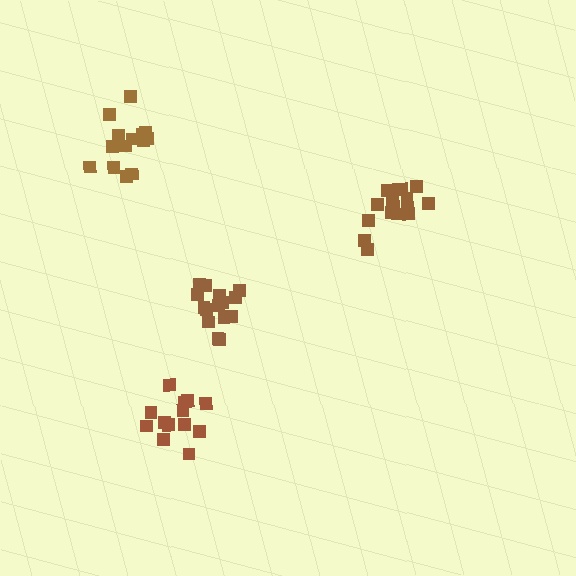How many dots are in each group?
Group 1: 13 dots, Group 2: 15 dots, Group 3: 14 dots, Group 4: 16 dots (58 total).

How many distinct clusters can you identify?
There are 4 distinct clusters.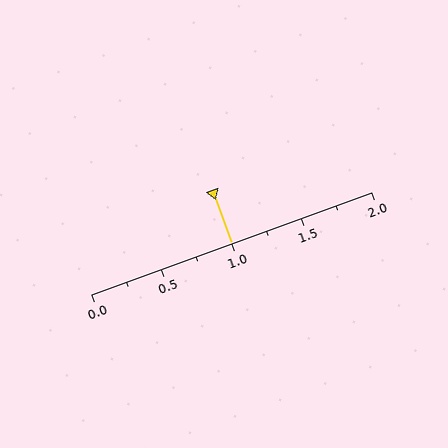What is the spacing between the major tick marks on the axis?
The major ticks are spaced 0.5 apart.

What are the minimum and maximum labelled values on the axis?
The axis runs from 0.0 to 2.0.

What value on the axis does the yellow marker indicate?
The marker indicates approximately 1.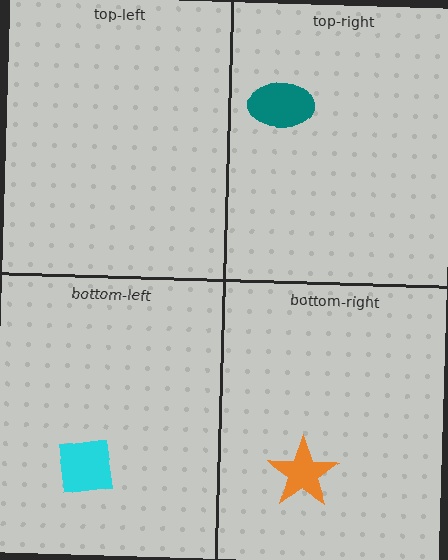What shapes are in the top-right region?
The teal ellipse.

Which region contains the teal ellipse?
The top-right region.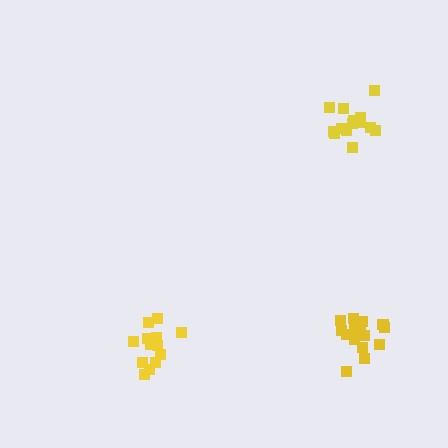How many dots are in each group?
Group 1: 14 dots, Group 2: 15 dots, Group 3: 14 dots (43 total).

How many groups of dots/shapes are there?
There are 3 groups.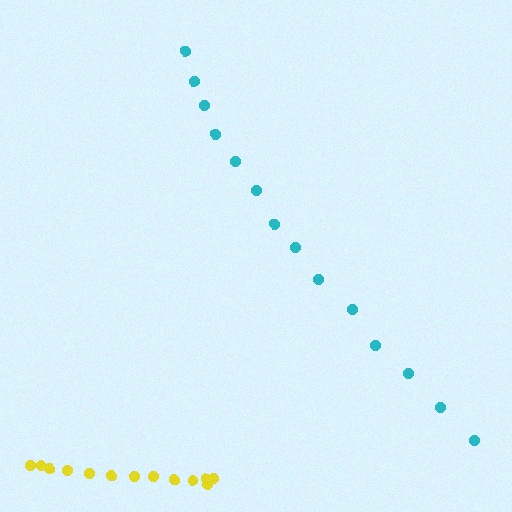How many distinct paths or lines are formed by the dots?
There are 2 distinct paths.